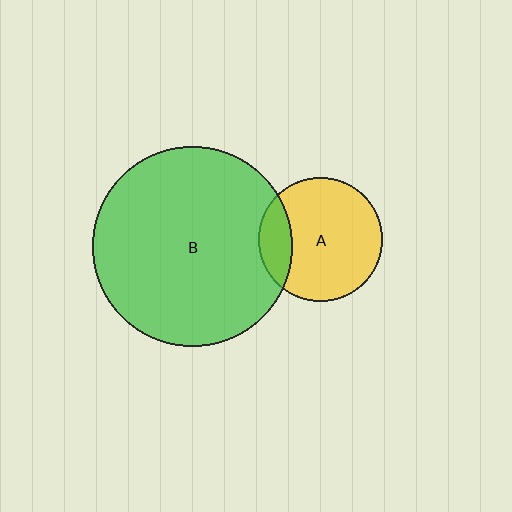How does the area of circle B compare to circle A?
Approximately 2.6 times.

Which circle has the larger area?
Circle B (green).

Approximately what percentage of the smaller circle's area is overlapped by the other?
Approximately 20%.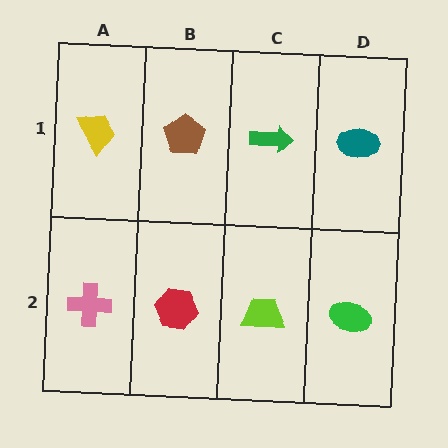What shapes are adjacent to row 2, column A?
A yellow trapezoid (row 1, column A), a red hexagon (row 2, column B).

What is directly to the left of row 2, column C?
A red hexagon.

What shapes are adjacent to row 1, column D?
A green ellipse (row 2, column D), a green arrow (row 1, column C).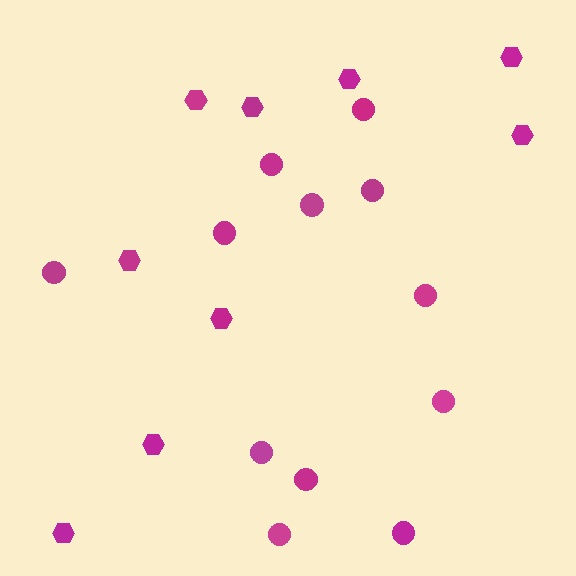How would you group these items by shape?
There are 2 groups: one group of hexagons (9) and one group of circles (12).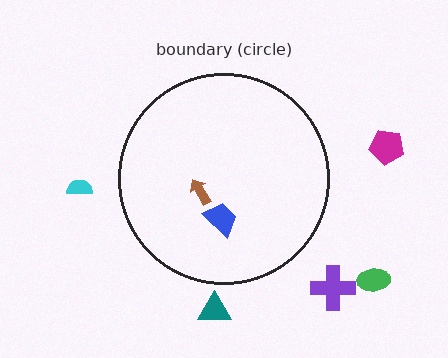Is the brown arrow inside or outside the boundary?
Inside.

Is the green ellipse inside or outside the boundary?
Outside.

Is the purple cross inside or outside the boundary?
Outside.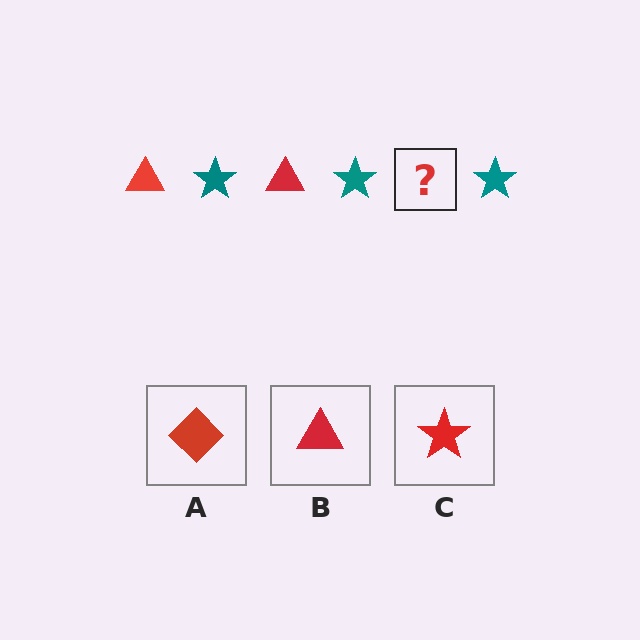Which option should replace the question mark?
Option B.